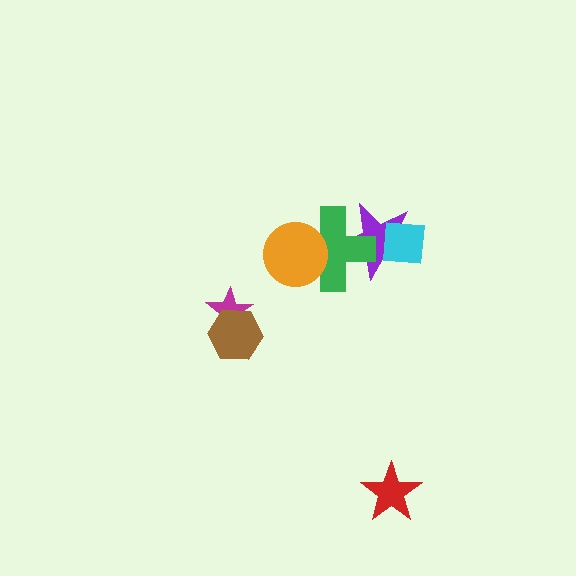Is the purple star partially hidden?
Yes, it is partially covered by another shape.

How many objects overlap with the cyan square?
1 object overlaps with the cyan square.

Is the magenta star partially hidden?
Yes, it is partially covered by another shape.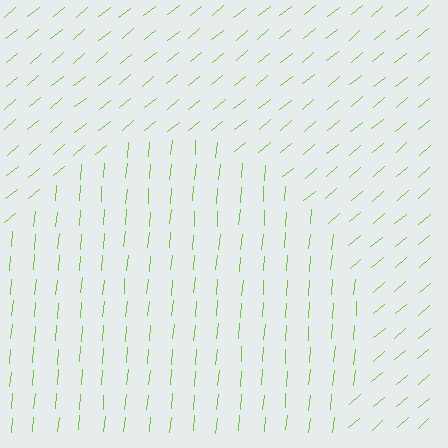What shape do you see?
I see a circle.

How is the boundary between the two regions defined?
The boundary is defined purely by a change in line orientation (approximately 45 degrees difference). All lines are the same color and thickness.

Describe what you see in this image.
The image is filled with small lime line segments. A circle region in the image has lines oriented differently from the surrounding lines, creating a visible texture boundary.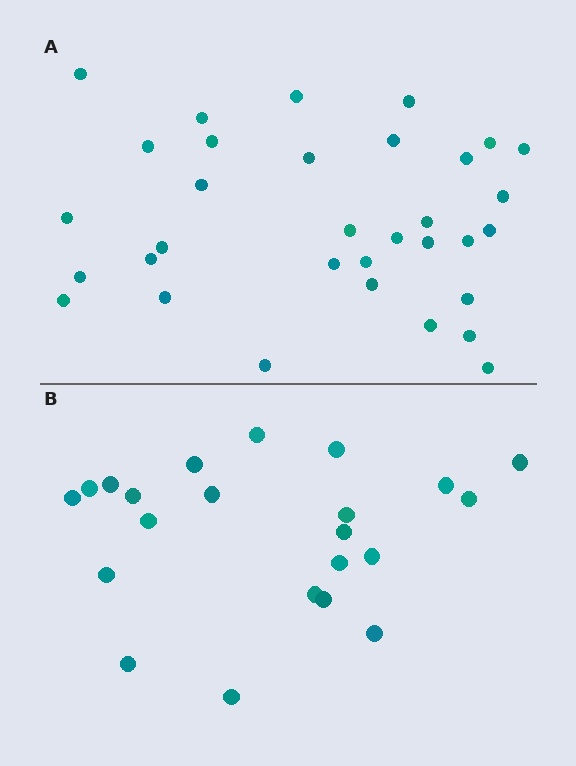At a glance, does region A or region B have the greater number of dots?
Region A (the top region) has more dots.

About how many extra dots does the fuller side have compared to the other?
Region A has roughly 12 or so more dots than region B.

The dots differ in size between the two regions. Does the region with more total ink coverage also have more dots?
No. Region B has more total ink coverage because its dots are larger, but region A actually contains more individual dots. Total area can be misleading — the number of items is what matters here.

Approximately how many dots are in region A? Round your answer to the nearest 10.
About 30 dots. (The exact count is 33, which rounds to 30.)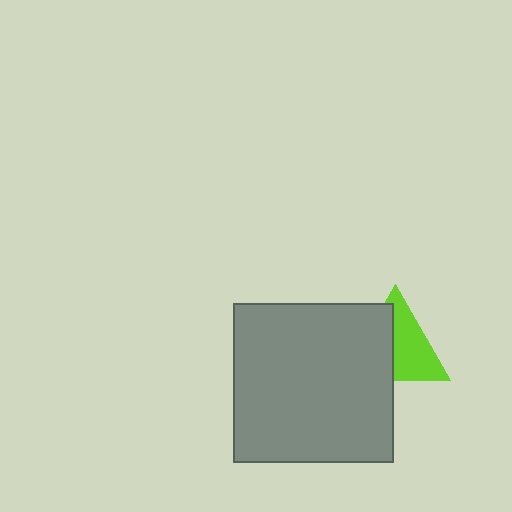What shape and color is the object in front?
The object in front is a gray square.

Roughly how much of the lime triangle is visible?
About half of it is visible (roughly 55%).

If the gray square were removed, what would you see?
You would see the complete lime triangle.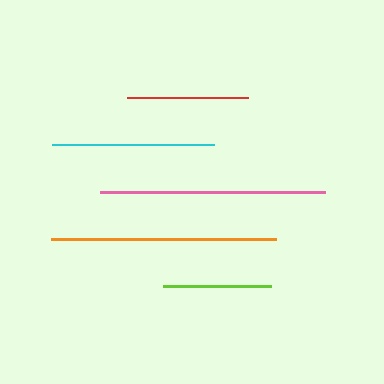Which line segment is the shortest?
The lime line is the shortest at approximately 108 pixels.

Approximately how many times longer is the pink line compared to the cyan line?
The pink line is approximately 1.4 times the length of the cyan line.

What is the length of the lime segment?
The lime segment is approximately 108 pixels long.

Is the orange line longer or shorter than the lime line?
The orange line is longer than the lime line.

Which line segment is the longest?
The pink line is the longest at approximately 225 pixels.